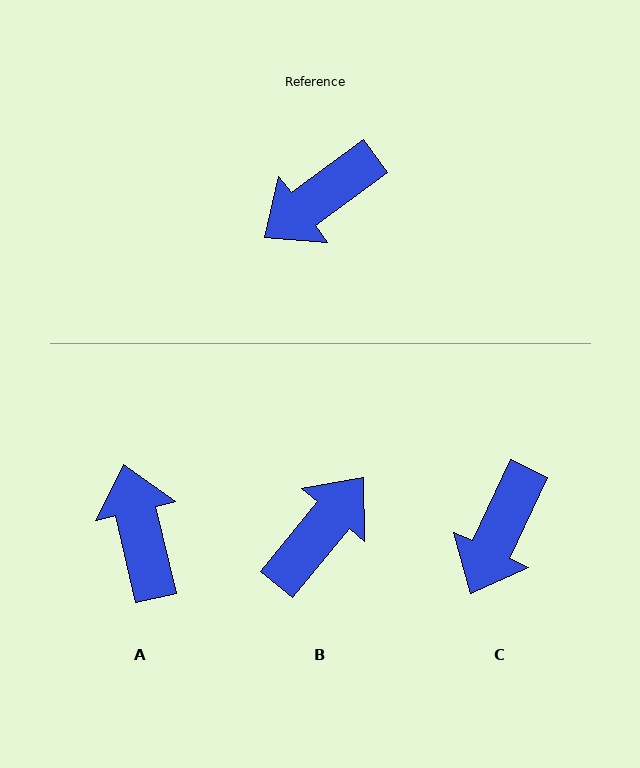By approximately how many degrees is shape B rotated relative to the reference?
Approximately 166 degrees clockwise.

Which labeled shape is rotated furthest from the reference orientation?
B, about 166 degrees away.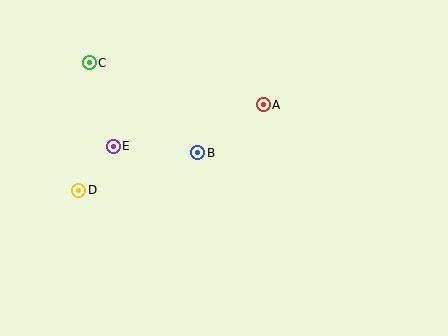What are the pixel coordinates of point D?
Point D is at (79, 190).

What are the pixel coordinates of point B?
Point B is at (198, 153).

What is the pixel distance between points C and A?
The distance between C and A is 179 pixels.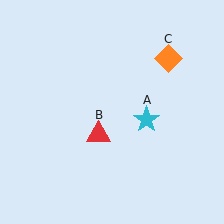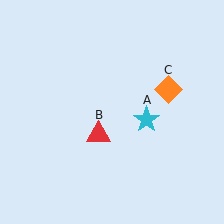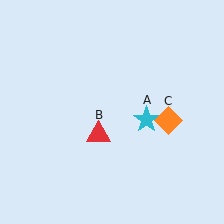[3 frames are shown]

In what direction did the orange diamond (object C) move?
The orange diamond (object C) moved down.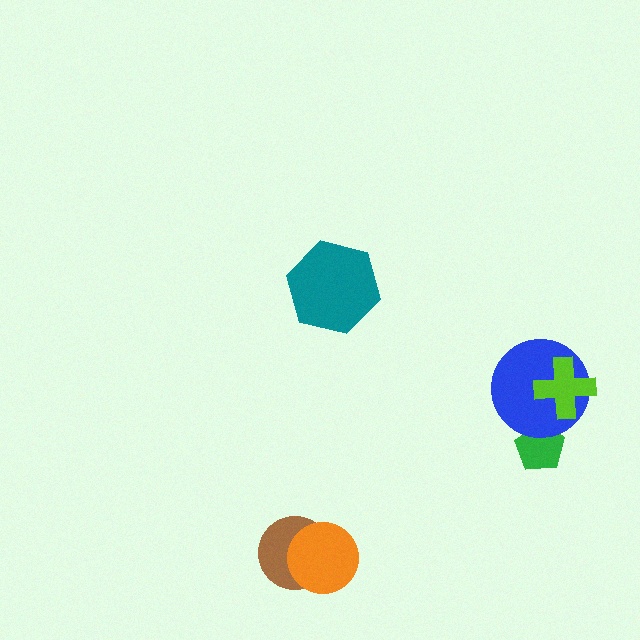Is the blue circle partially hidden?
Yes, it is partially covered by another shape.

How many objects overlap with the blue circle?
2 objects overlap with the blue circle.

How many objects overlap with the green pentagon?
1 object overlaps with the green pentagon.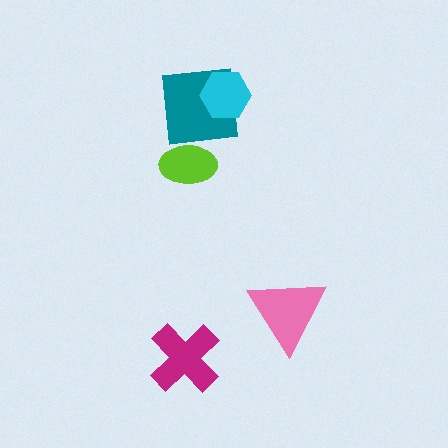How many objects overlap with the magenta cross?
0 objects overlap with the magenta cross.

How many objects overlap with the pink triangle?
0 objects overlap with the pink triangle.